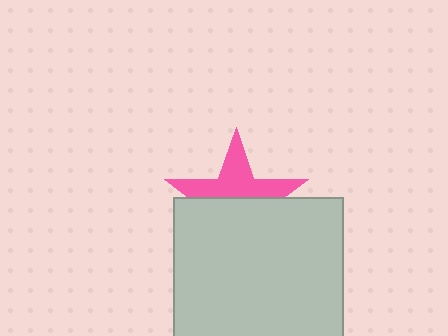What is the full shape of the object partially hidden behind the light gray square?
The partially hidden object is a pink star.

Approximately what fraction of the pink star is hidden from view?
Roughly 54% of the pink star is hidden behind the light gray square.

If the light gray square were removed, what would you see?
You would see the complete pink star.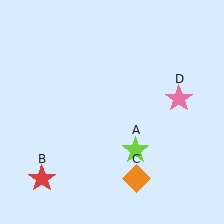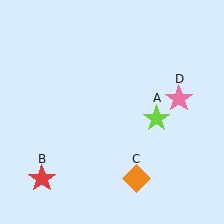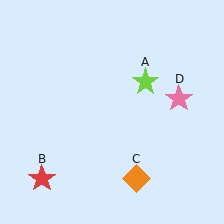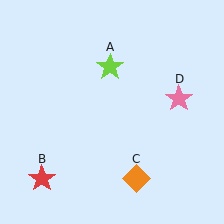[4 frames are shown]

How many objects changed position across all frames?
1 object changed position: lime star (object A).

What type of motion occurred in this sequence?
The lime star (object A) rotated counterclockwise around the center of the scene.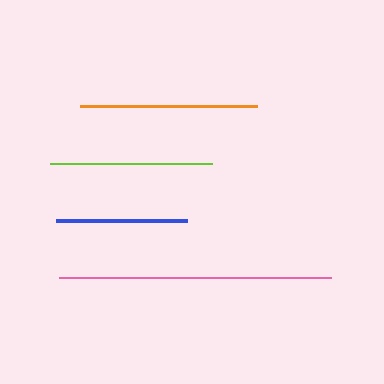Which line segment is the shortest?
The blue line is the shortest at approximately 131 pixels.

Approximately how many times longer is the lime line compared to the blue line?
The lime line is approximately 1.2 times the length of the blue line.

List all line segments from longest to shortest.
From longest to shortest: pink, orange, lime, blue.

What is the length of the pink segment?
The pink segment is approximately 272 pixels long.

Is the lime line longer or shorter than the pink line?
The pink line is longer than the lime line.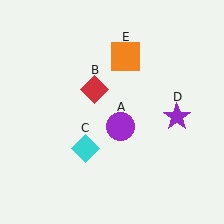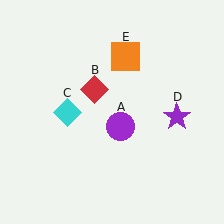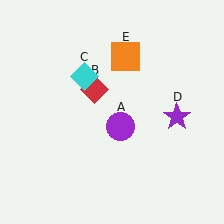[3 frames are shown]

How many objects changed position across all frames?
1 object changed position: cyan diamond (object C).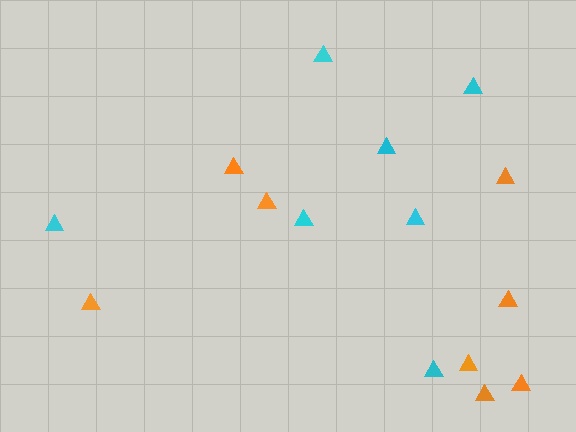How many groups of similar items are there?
There are 2 groups: one group of orange triangles (8) and one group of cyan triangles (7).